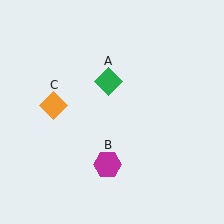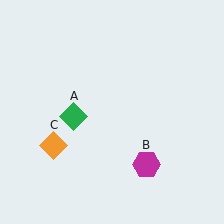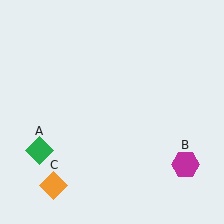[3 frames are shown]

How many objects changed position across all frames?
3 objects changed position: green diamond (object A), magenta hexagon (object B), orange diamond (object C).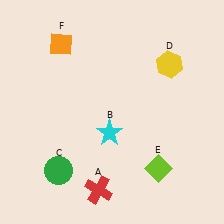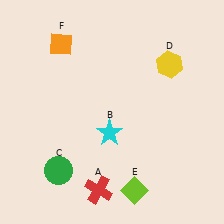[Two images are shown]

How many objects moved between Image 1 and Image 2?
1 object moved between the two images.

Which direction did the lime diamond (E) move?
The lime diamond (E) moved left.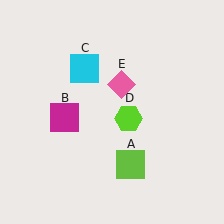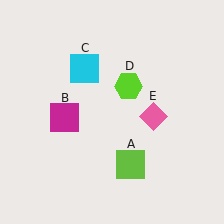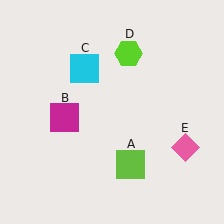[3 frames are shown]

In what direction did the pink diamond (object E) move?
The pink diamond (object E) moved down and to the right.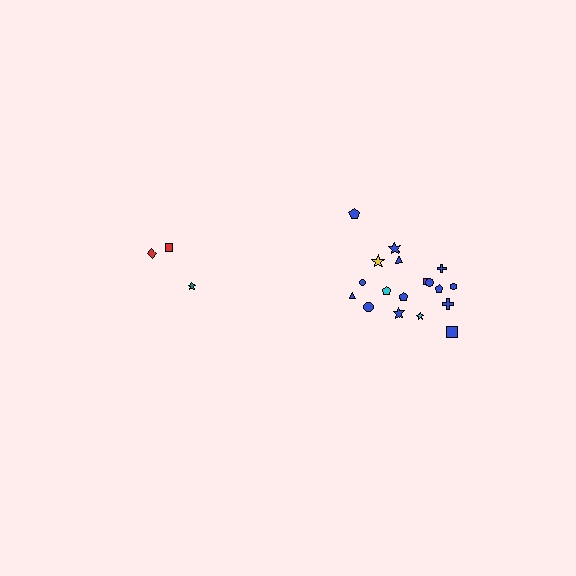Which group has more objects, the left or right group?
The right group.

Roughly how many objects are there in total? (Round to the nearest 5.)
Roughly 20 objects in total.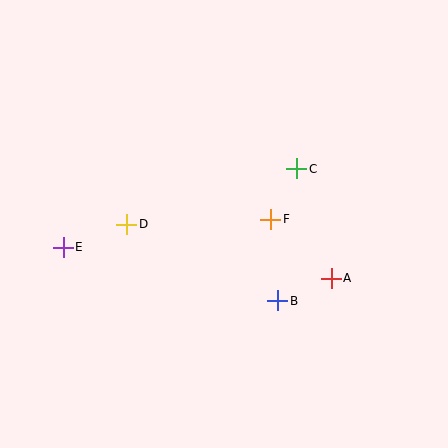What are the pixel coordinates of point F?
Point F is at (271, 219).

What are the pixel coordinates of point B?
Point B is at (278, 301).